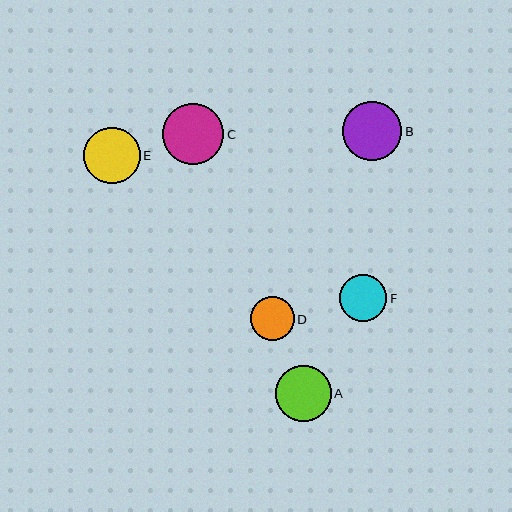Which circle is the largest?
Circle C is the largest with a size of approximately 61 pixels.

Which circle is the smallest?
Circle D is the smallest with a size of approximately 44 pixels.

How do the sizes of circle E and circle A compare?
Circle E and circle A are approximately the same size.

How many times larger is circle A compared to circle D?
Circle A is approximately 1.3 times the size of circle D.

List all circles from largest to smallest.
From largest to smallest: C, B, E, A, F, D.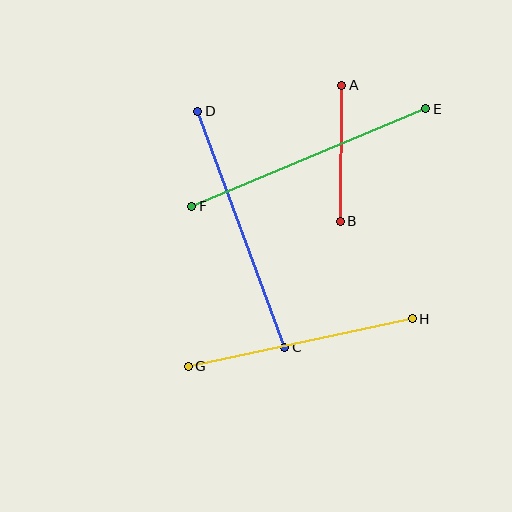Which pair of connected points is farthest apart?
Points E and F are farthest apart.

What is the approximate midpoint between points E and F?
The midpoint is at approximately (309, 158) pixels.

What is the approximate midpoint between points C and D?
The midpoint is at approximately (241, 229) pixels.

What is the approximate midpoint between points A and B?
The midpoint is at approximately (341, 153) pixels.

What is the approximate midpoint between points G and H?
The midpoint is at approximately (300, 343) pixels.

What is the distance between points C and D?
The distance is approximately 252 pixels.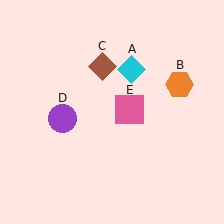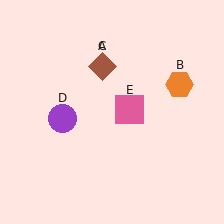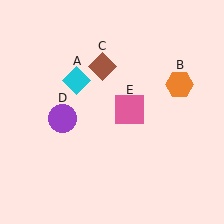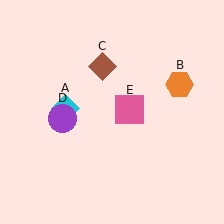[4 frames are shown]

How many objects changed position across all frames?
1 object changed position: cyan diamond (object A).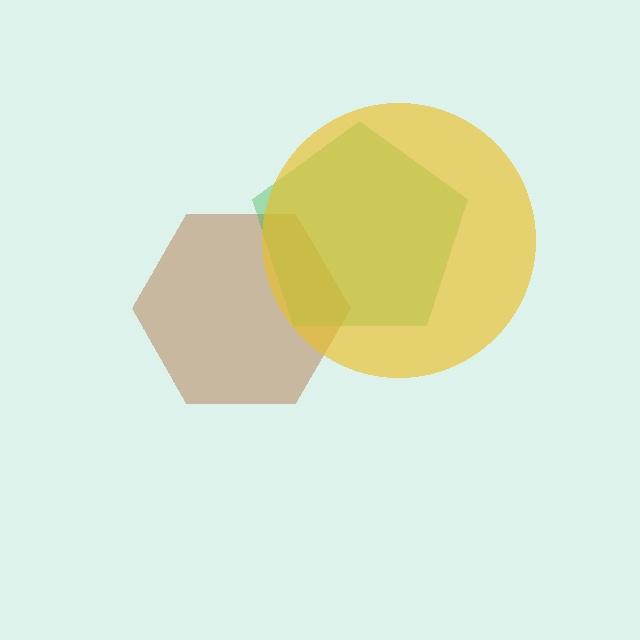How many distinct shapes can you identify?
There are 3 distinct shapes: a brown hexagon, a green pentagon, a yellow circle.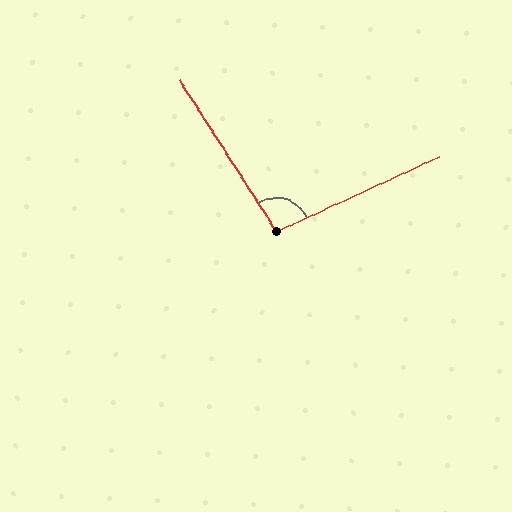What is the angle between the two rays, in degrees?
Approximately 98 degrees.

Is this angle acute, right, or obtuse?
It is obtuse.